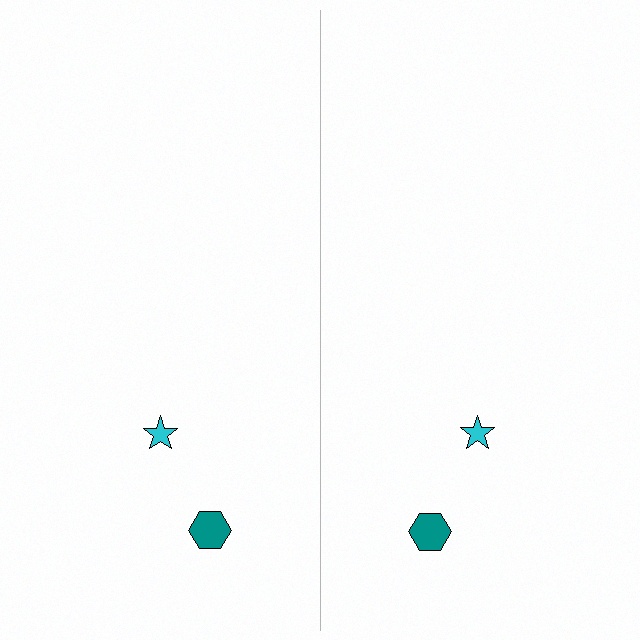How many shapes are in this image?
There are 4 shapes in this image.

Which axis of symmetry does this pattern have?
The pattern has a vertical axis of symmetry running through the center of the image.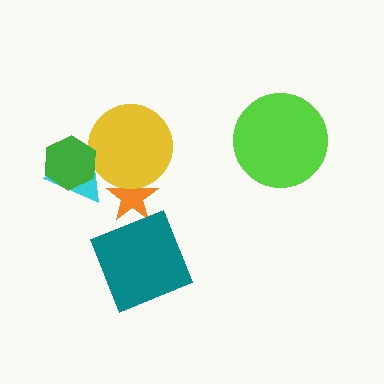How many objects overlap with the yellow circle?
3 objects overlap with the yellow circle.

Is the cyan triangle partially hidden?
Yes, it is partially covered by another shape.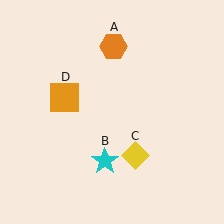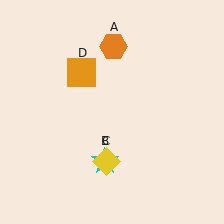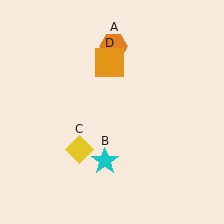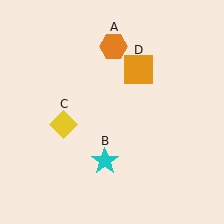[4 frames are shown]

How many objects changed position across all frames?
2 objects changed position: yellow diamond (object C), orange square (object D).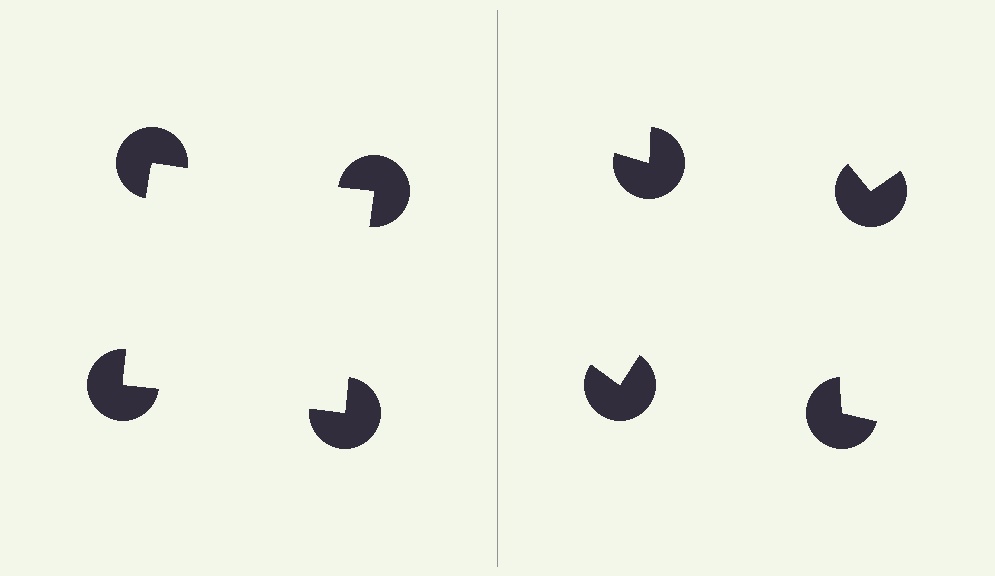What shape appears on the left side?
An illusory square.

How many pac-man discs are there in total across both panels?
8 — 4 on each side.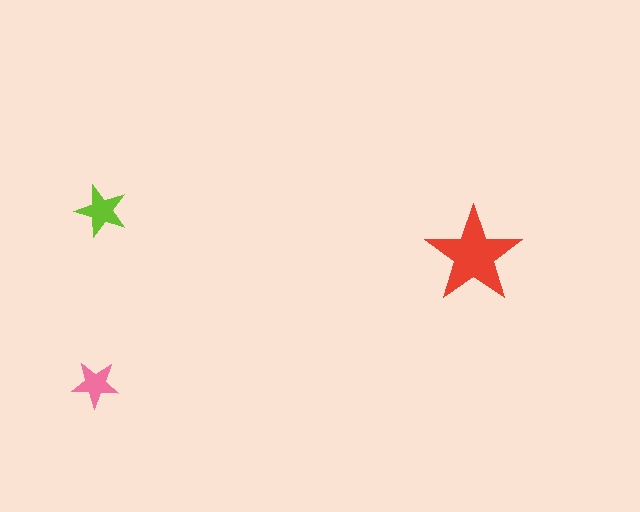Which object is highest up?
The lime star is topmost.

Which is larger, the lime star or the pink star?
The lime one.